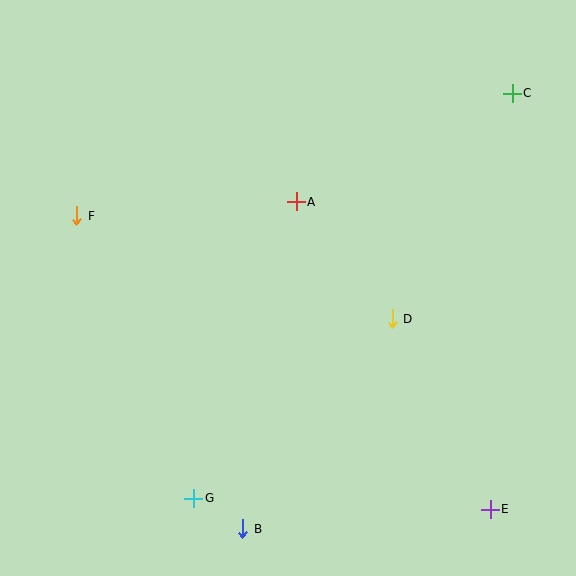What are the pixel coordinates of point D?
Point D is at (392, 319).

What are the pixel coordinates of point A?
Point A is at (296, 202).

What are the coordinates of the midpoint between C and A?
The midpoint between C and A is at (404, 148).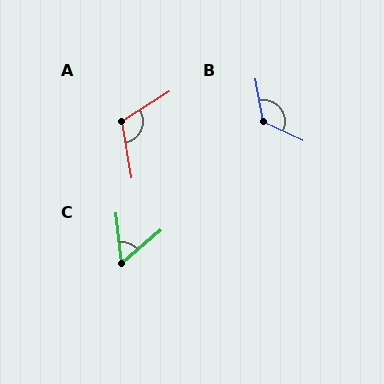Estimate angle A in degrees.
Approximately 112 degrees.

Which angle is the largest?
B, at approximately 125 degrees.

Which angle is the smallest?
C, at approximately 56 degrees.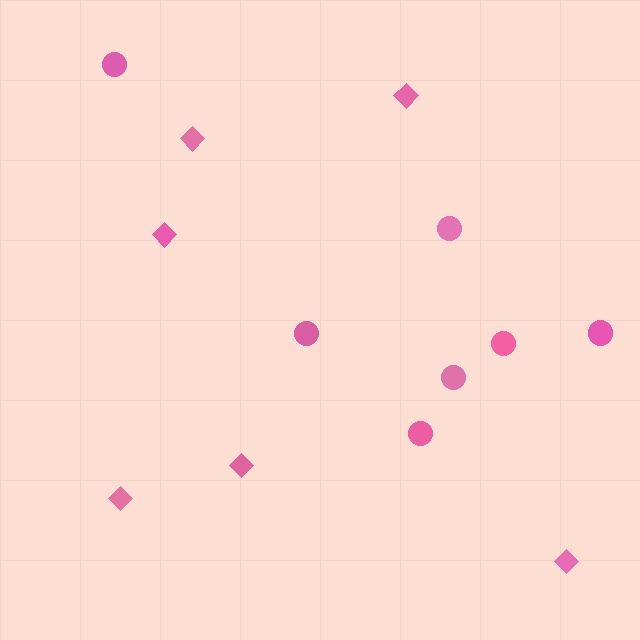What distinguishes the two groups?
There are 2 groups: one group of diamonds (6) and one group of circles (7).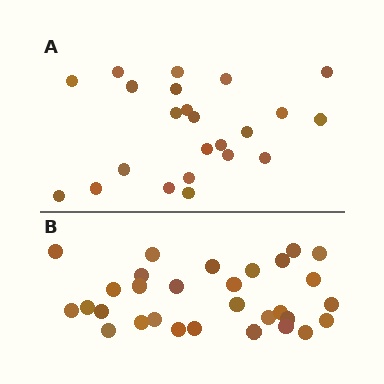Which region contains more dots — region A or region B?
Region B (the bottom region) has more dots.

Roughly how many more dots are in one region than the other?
Region B has roughly 8 or so more dots than region A.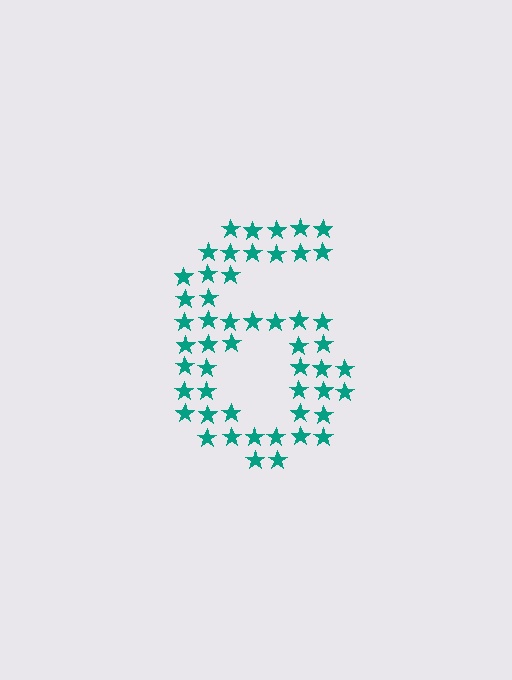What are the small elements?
The small elements are stars.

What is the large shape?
The large shape is the digit 6.